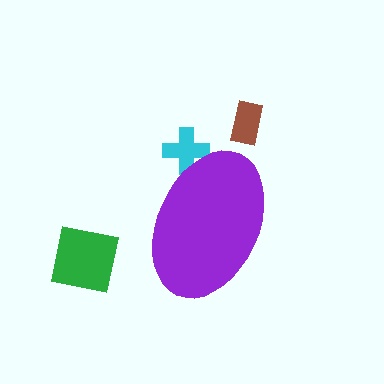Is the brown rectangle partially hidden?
No, the brown rectangle is fully visible.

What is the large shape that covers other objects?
A purple ellipse.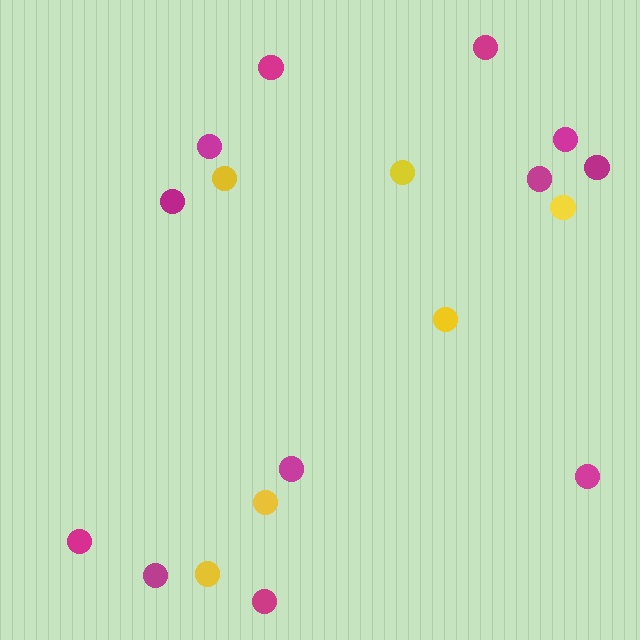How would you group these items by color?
There are 2 groups: one group of magenta circles (12) and one group of yellow circles (6).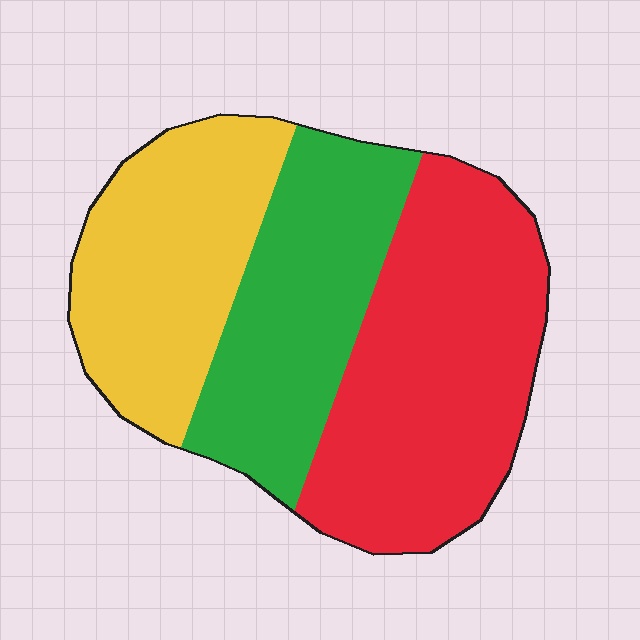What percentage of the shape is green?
Green covers around 30% of the shape.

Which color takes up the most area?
Red, at roughly 40%.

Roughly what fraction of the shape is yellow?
Yellow covers about 30% of the shape.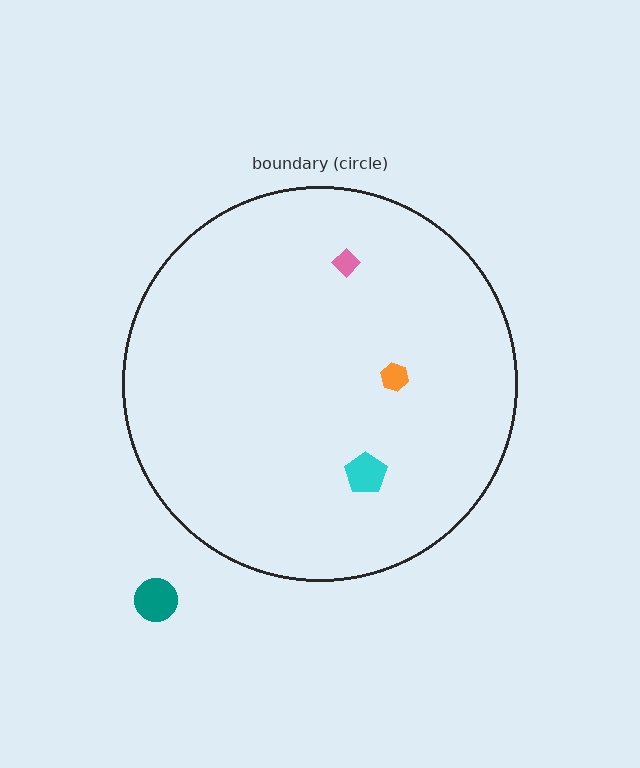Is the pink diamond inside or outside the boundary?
Inside.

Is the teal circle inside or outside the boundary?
Outside.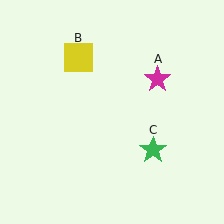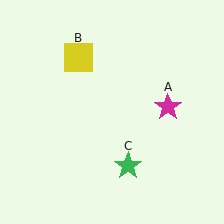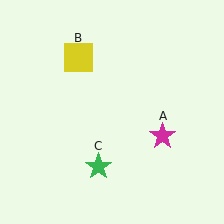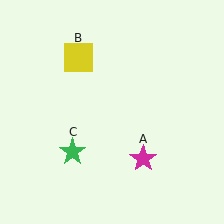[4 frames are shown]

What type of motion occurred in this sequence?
The magenta star (object A), green star (object C) rotated clockwise around the center of the scene.